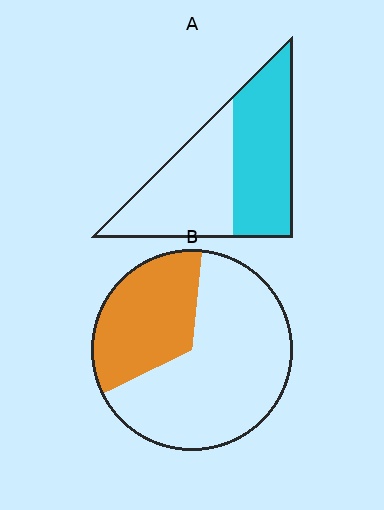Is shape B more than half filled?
No.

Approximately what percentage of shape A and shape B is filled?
A is approximately 50% and B is approximately 35%.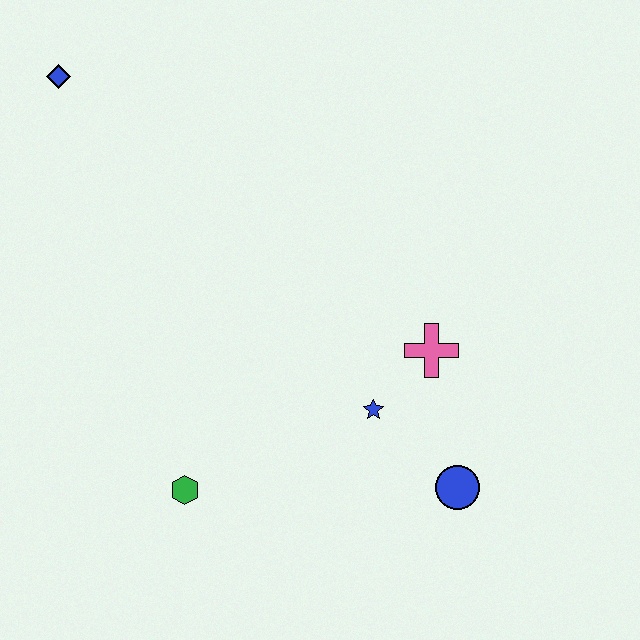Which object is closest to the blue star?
The pink cross is closest to the blue star.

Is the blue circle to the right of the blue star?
Yes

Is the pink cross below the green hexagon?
No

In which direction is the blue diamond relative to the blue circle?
The blue diamond is above the blue circle.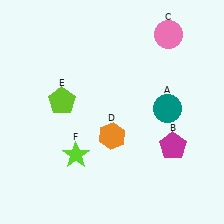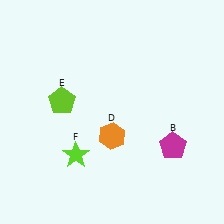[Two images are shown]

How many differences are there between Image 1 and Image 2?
There are 2 differences between the two images.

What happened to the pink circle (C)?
The pink circle (C) was removed in Image 2. It was in the top-right area of Image 1.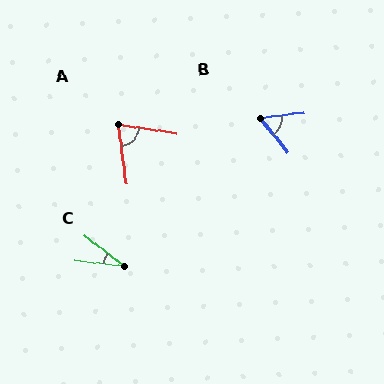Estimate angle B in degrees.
Approximately 58 degrees.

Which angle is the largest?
A, at approximately 73 degrees.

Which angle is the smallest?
C, at approximately 32 degrees.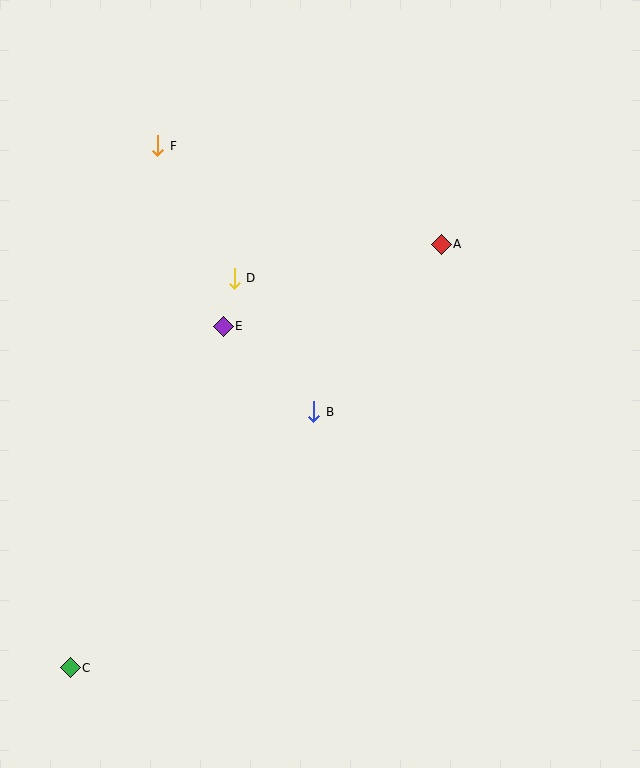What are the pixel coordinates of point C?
Point C is at (70, 668).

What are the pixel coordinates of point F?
Point F is at (158, 146).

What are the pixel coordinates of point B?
Point B is at (314, 412).